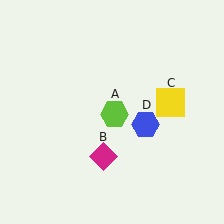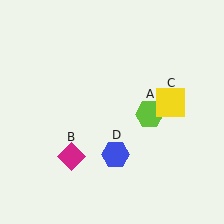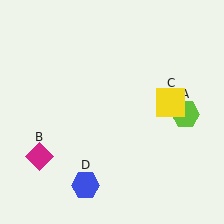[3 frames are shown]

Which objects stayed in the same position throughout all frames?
Yellow square (object C) remained stationary.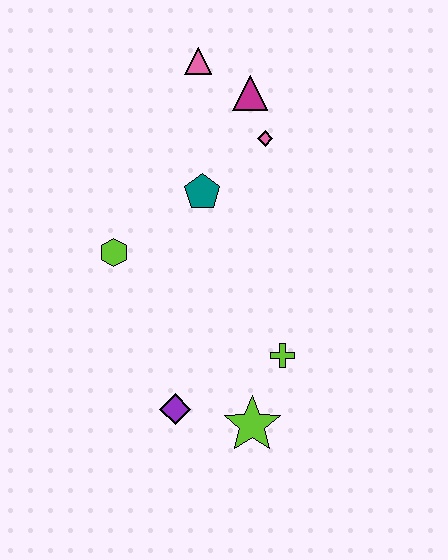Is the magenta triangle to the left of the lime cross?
Yes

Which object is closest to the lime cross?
The lime star is closest to the lime cross.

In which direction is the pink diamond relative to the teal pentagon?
The pink diamond is to the right of the teal pentagon.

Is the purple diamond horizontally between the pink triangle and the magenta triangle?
No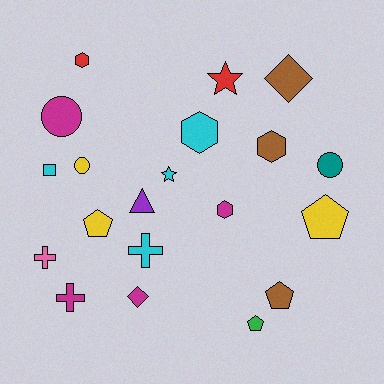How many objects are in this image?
There are 20 objects.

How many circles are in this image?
There are 3 circles.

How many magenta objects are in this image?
There are 4 magenta objects.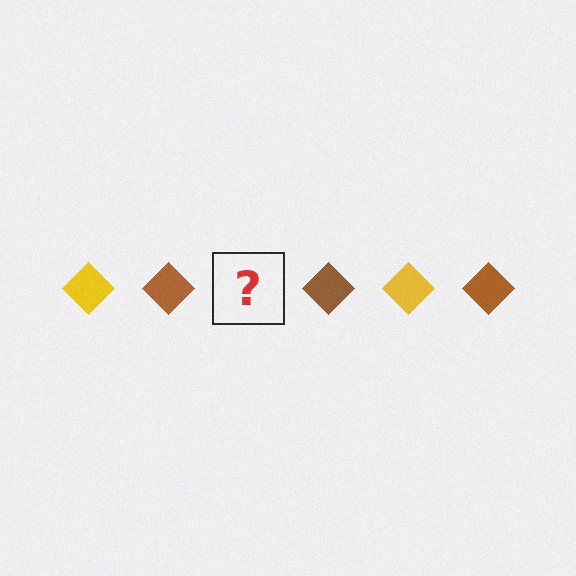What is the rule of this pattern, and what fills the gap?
The rule is that the pattern cycles through yellow, brown diamonds. The gap should be filled with a yellow diamond.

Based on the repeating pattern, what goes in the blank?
The blank should be a yellow diamond.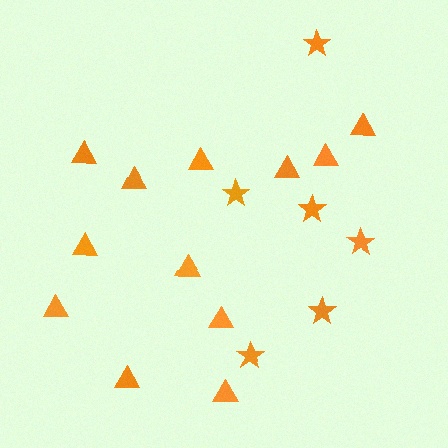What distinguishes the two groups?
There are 2 groups: one group of stars (6) and one group of triangles (12).